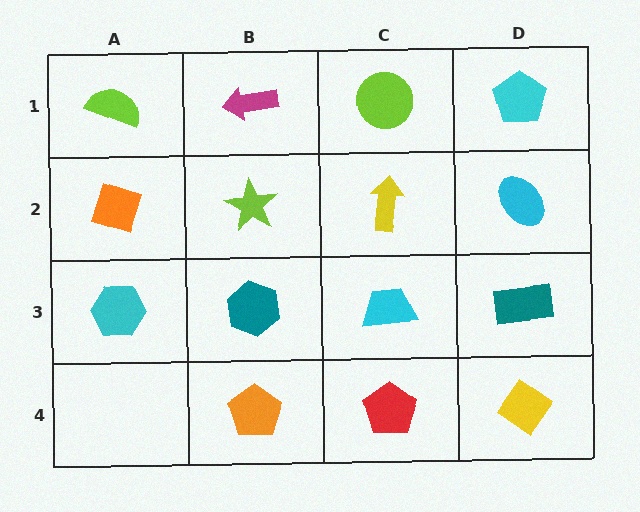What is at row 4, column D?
A yellow diamond.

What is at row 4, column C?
A red pentagon.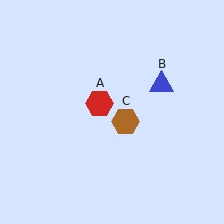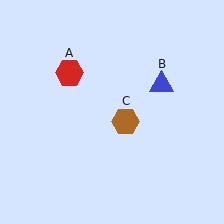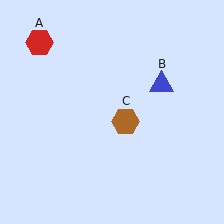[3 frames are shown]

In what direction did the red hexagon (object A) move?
The red hexagon (object A) moved up and to the left.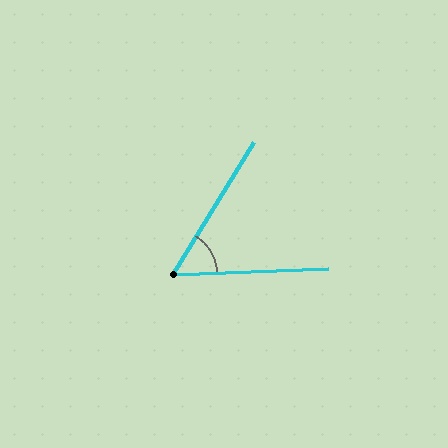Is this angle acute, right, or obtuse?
It is acute.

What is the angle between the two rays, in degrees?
Approximately 56 degrees.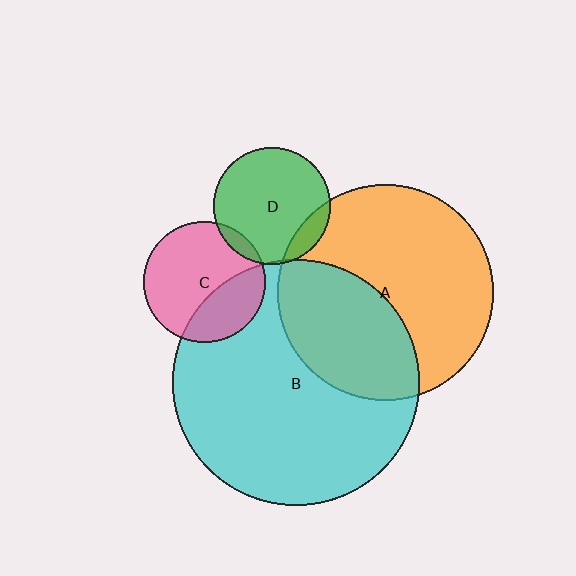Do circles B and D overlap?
Yes.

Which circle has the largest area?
Circle B (cyan).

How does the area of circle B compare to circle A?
Approximately 1.3 times.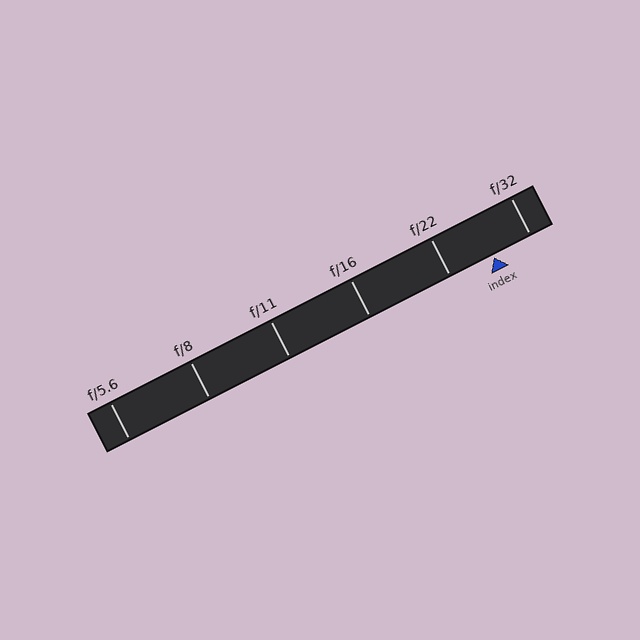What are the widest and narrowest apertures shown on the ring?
The widest aperture shown is f/5.6 and the narrowest is f/32.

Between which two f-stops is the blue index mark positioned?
The index mark is between f/22 and f/32.